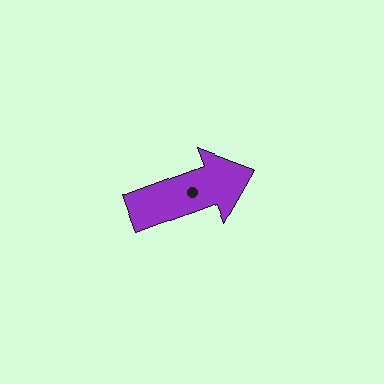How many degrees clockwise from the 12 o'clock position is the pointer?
Approximately 70 degrees.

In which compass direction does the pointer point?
East.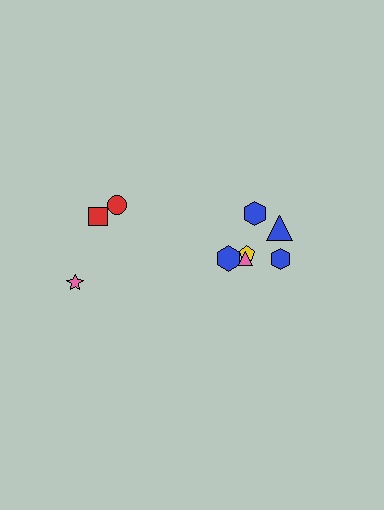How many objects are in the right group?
There are 6 objects.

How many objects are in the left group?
There are 3 objects.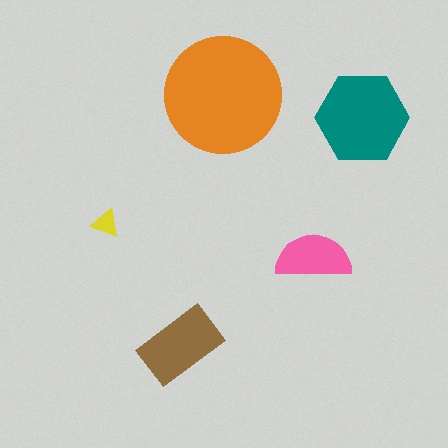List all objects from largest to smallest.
The orange circle, the teal hexagon, the brown rectangle, the pink semicircle, the yellow triangle.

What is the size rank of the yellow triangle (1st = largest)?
5th.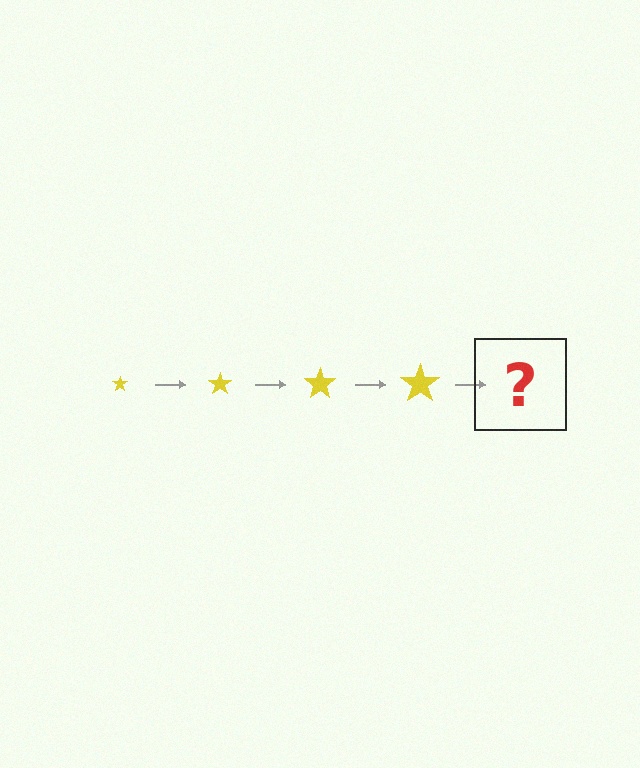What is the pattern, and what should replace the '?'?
The pattern is that the star gets progressively larger each step. The '?' should be a yellow star, larger than the previous one.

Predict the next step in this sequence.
The next step is a yellow star, larger than the previous one.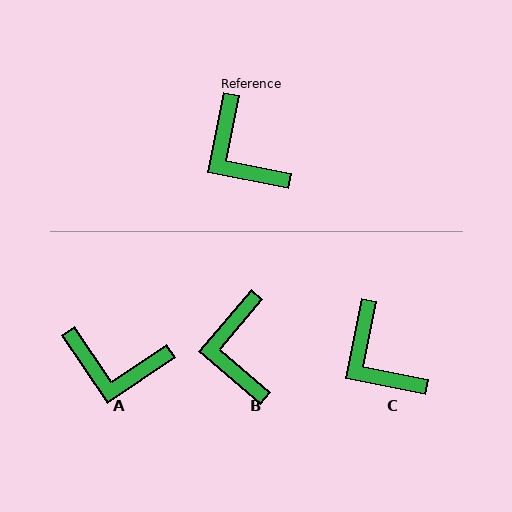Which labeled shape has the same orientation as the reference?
C.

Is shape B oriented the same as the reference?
No, it is off by about 29 degrees.